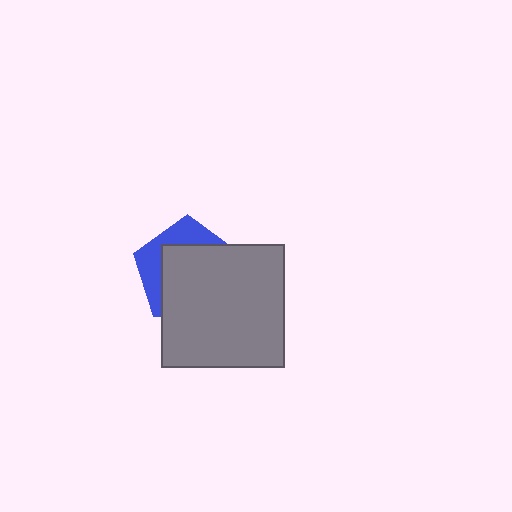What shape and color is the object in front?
The object in front is a gray square.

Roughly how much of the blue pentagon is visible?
A small part of it is visible (roughly 33%).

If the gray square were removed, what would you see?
You would see the complete blue pentagon.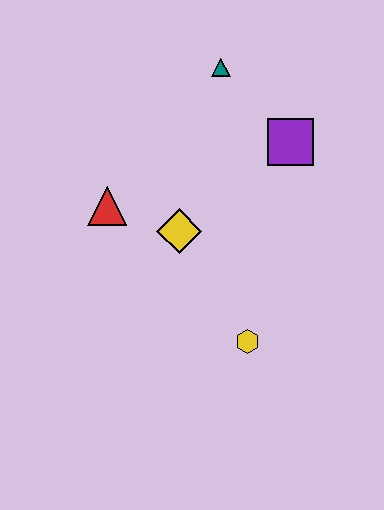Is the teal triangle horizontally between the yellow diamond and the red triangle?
No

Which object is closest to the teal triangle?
The purple square is closest to the teal triangle.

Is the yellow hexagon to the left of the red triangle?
No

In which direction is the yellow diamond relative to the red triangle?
The yellow diamond is to the right of the red triangle.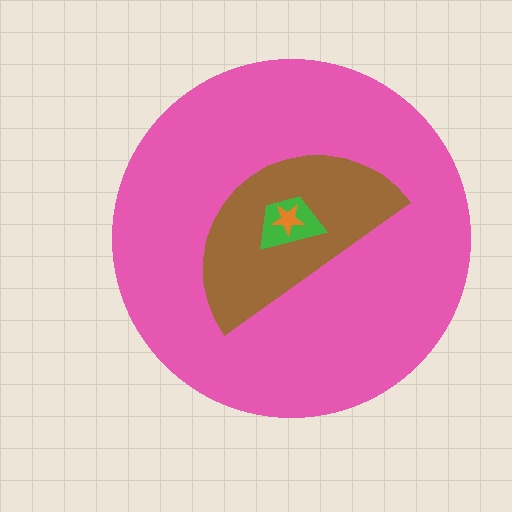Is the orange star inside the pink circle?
Yes.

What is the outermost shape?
The pink circle.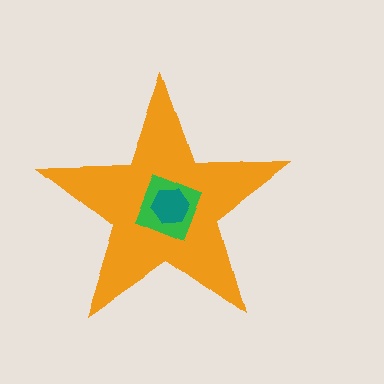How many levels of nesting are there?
3.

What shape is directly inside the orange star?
The green diamond.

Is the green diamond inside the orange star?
Yes.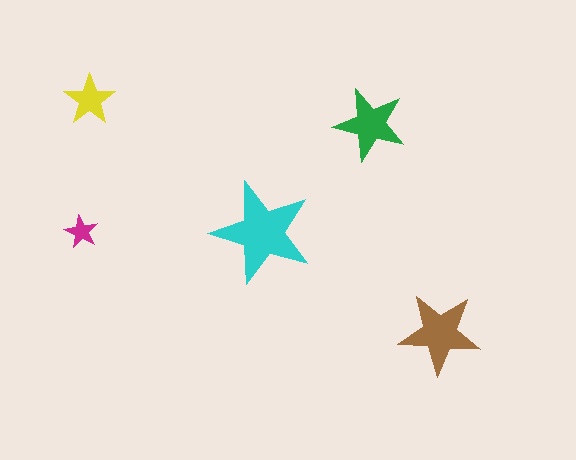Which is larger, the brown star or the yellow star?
The brown one.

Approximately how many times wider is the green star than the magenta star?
About 2 times wider.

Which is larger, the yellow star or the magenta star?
The yellow one.